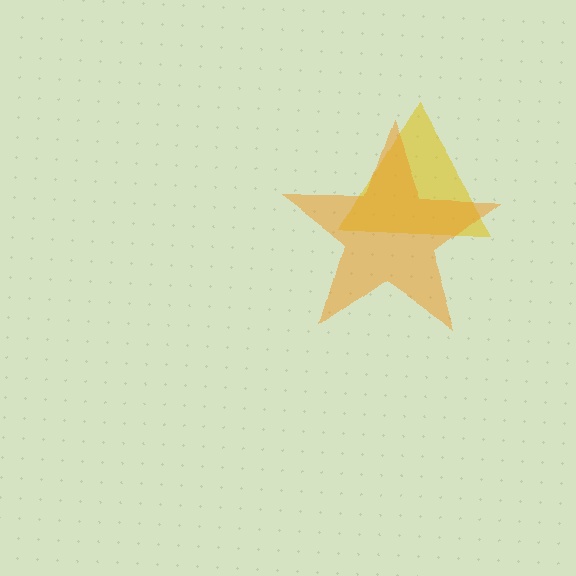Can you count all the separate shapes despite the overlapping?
Yes, there are 2 separate shapes.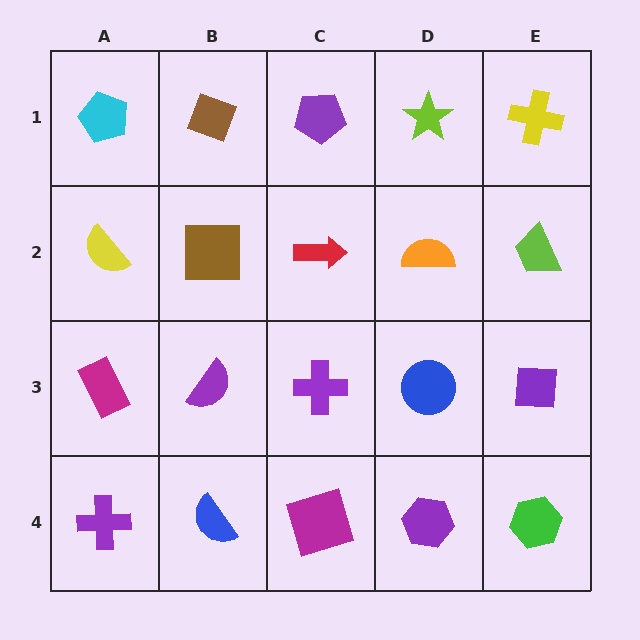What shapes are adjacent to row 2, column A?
A cyan pentagon (row 1, column A), a magenta rectangle (row 3, column A), a brown square (row 2, column B).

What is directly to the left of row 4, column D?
A magenta square.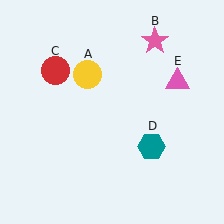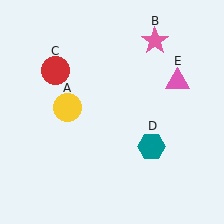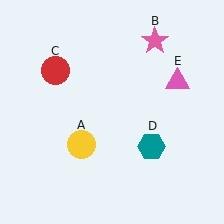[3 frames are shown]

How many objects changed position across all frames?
1 object changed position: yellow circle (object A).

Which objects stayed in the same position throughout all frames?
Pink star (object B) and red circle (object C) and teal hexagon (object D) and pink triangle (object E) remained stationary.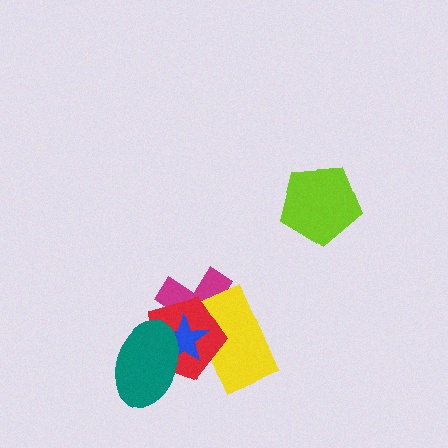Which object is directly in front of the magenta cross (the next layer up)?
The yellow rectangle is directly in front of the magenta cross.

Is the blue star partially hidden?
Yes, it is partially covered by another shape.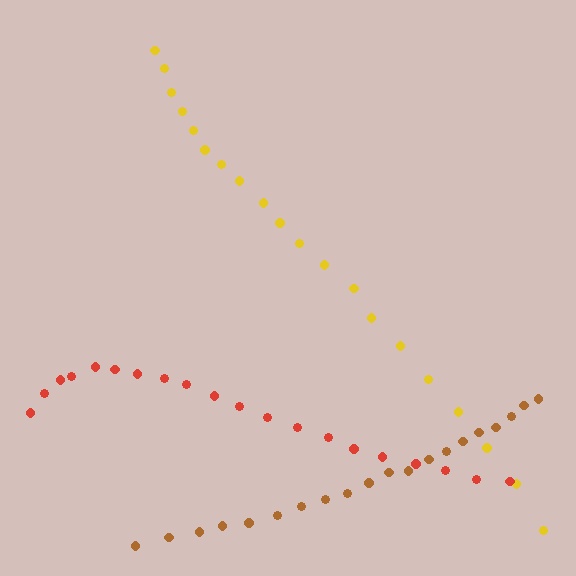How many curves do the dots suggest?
There are 3 distinct paths.